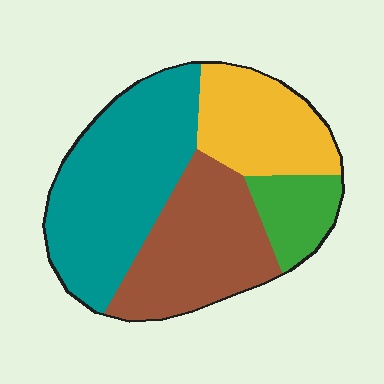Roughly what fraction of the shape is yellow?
Yellow covers around 20% of the shape.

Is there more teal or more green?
Teal.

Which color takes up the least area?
Green, at roughly 10%.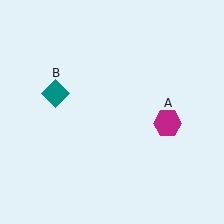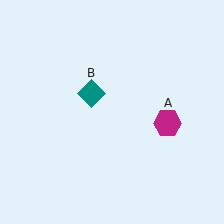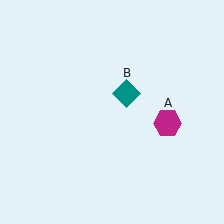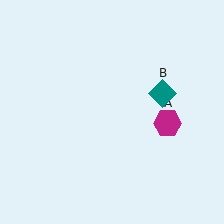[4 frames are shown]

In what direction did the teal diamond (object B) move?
The teal diamond (object B) moved right.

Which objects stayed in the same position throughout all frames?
Magenta hexagon (object A) remained stationary.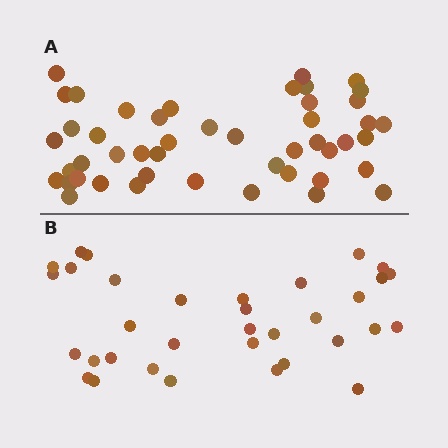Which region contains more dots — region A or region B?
Region A (the top region) has more dots.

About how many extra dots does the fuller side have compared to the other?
Region A has approximately 15 more dots than region B.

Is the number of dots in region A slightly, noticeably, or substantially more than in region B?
Region A has noticeably more, but not dramatically so. The ratio is roughly 1.4 to 1.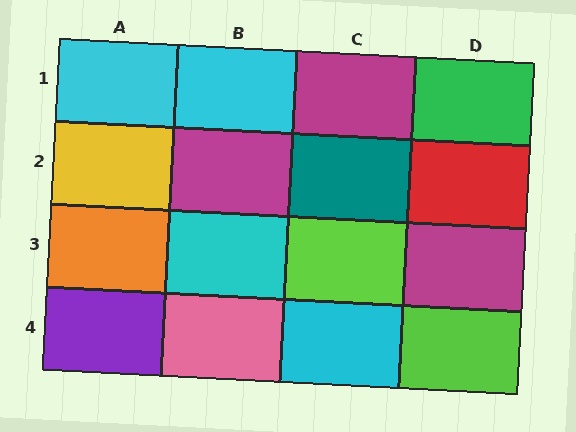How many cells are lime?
2 cells are lime.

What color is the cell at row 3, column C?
Lime.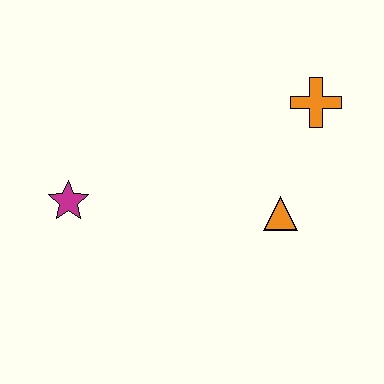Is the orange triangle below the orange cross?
Yes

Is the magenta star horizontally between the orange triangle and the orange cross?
No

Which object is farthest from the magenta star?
The orange cross is farthest from the magenta star.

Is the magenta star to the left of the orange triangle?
Yes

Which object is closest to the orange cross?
The orange triangle is closest to the orange cross.